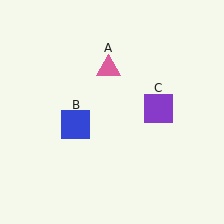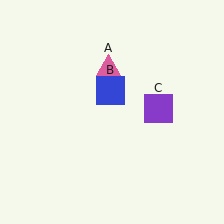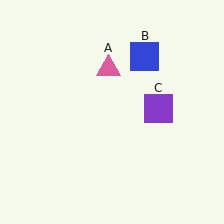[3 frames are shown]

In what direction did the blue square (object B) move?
The blue square (object B) moved up and to the right.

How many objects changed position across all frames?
1 object changed position: blue square (object B).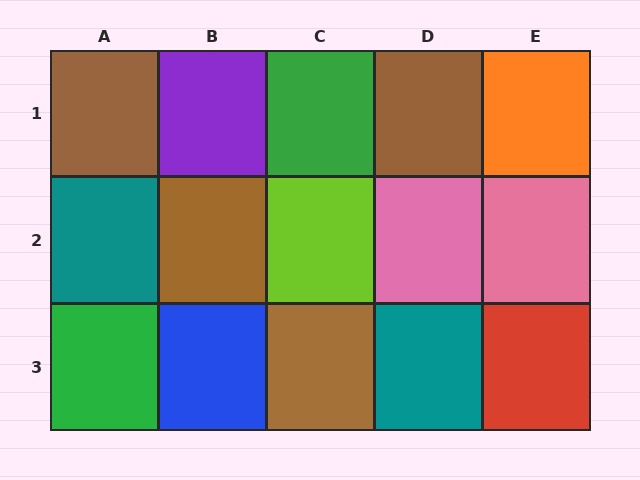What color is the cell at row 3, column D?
Teal.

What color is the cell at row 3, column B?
Blue.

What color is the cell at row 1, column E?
Orange.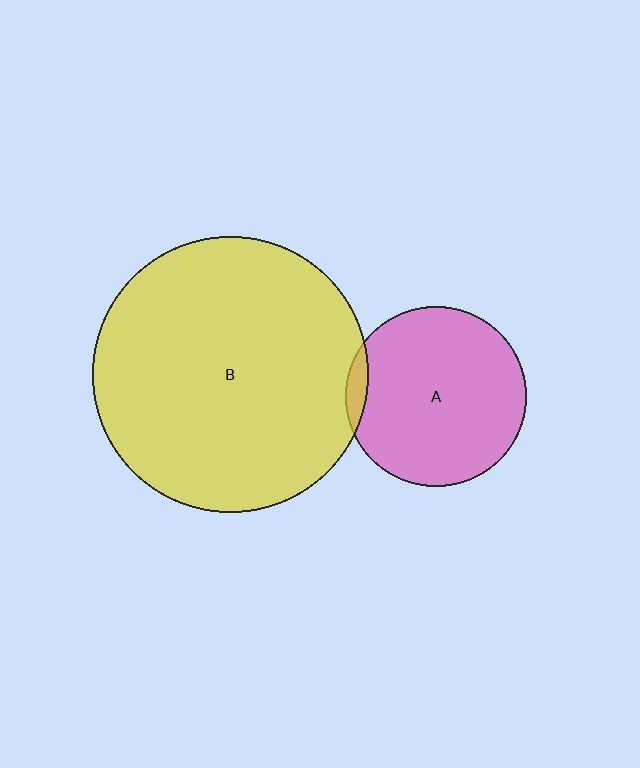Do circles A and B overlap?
Yes.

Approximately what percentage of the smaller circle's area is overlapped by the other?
Approximately 5%.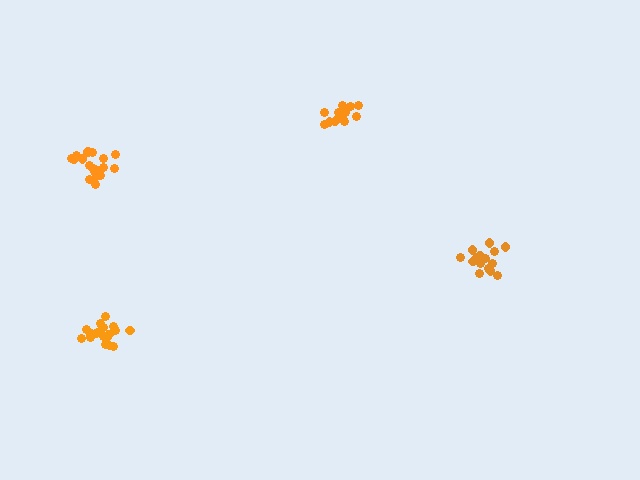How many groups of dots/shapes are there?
There are 4 groups.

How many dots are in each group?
Group 1: 16 dots, Group 2: 18 dots, Group 3: 18 dots, Group 4: 14 dots (66 total).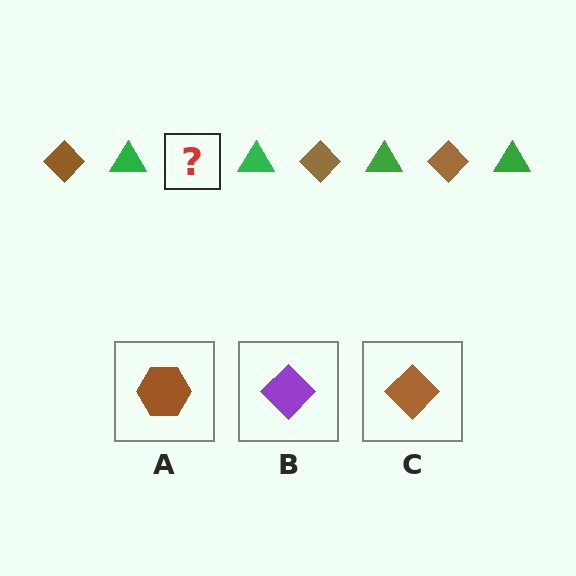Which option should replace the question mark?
Option C.